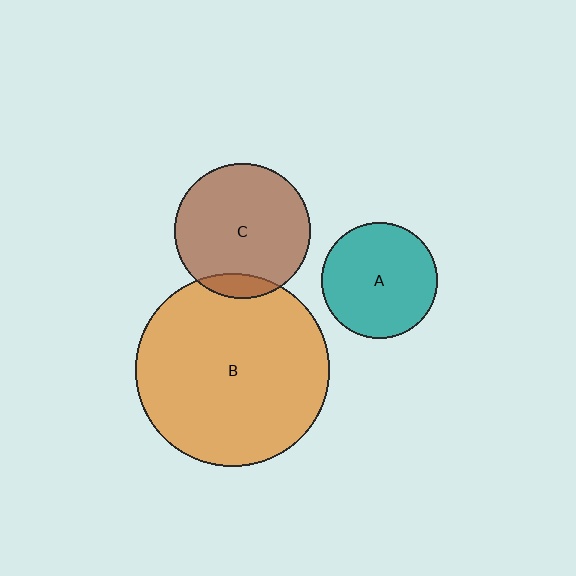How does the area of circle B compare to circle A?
Approximately 2.8 times.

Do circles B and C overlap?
Yes.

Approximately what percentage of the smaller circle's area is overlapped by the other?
Approximately 10%.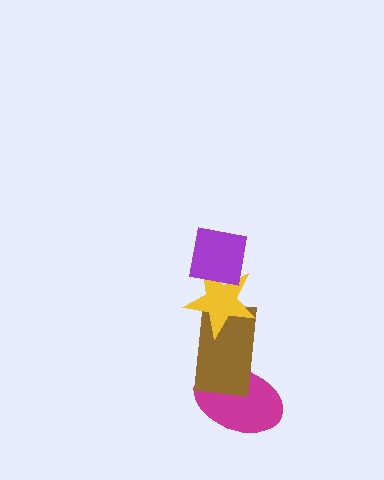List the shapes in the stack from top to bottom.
From top to bottom: the purple square, the yellow star, the brown rectangle, the magenta ellipse.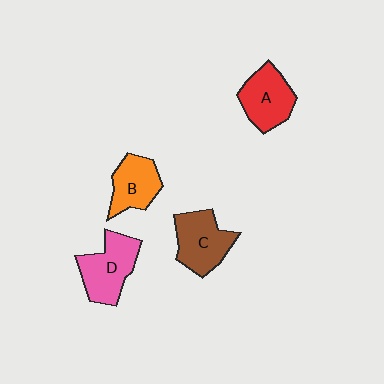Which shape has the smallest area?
Shape B (orange).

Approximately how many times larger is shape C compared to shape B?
Approximately 1.2 times.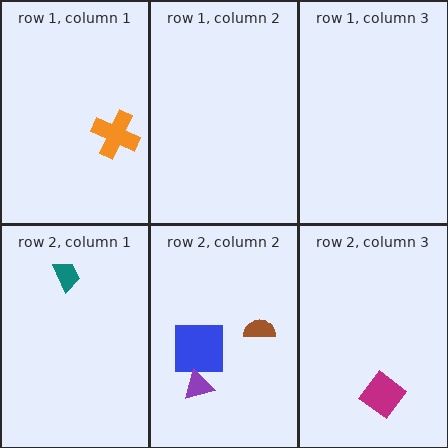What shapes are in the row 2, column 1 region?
The teal trapezoid.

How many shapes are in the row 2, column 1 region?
1.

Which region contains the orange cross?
The row 1, column 1 region.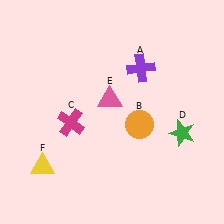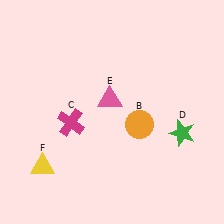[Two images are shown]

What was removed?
The purple cross (A) was removed in Image 2.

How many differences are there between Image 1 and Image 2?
There is 1 difference between the two images.